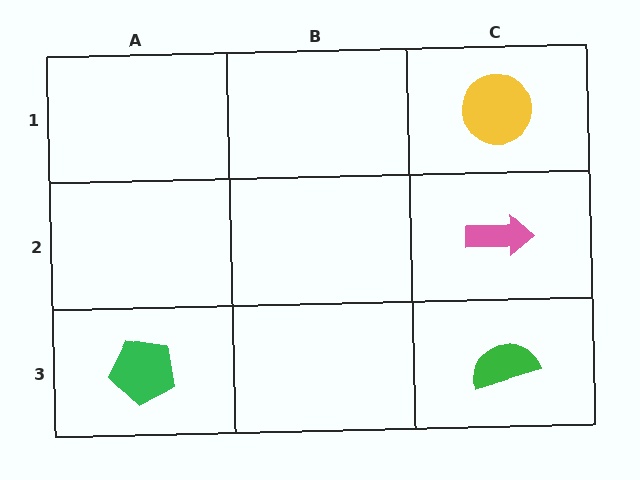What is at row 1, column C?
A yellow circle.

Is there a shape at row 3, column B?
No, that cell is empty.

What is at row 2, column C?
A pink arrow.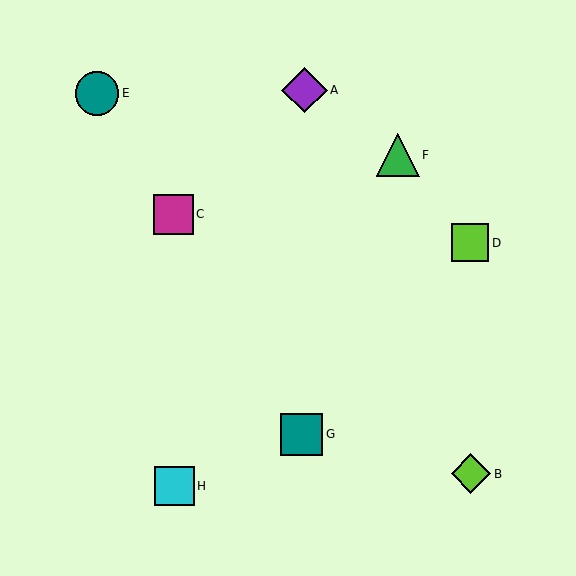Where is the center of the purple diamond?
The center of the purple diamond is at (304, 90).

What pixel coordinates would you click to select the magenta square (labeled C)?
Click at (173, 214) to select the magenta square C.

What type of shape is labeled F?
Shape F is a green triangle.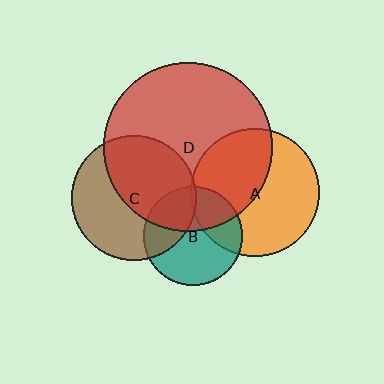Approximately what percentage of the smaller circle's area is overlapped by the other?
Approximately 30%.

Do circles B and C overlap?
Yes.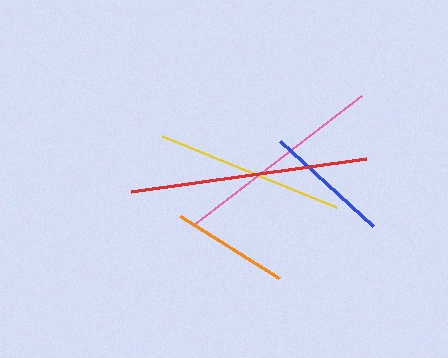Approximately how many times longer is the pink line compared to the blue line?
The pink line is approximately 1.7 times the length of the blue line.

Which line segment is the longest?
The red line is the longest at approximately 237 pixels.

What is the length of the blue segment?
The blue segment is approximately 127 pixels long.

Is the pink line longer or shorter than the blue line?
The pink line is longer than the blue line.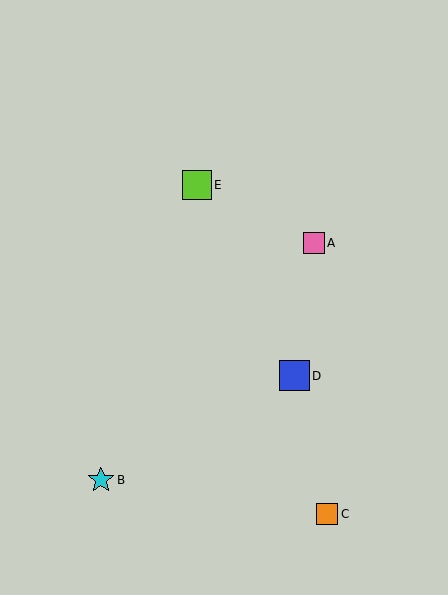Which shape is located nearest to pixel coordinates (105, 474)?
The cyan star (labeled B) at (101, 480) is nearest to that location.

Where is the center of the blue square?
The center of the blue square is at (294, 376).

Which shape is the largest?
The blue square (labeled D) is the largest.